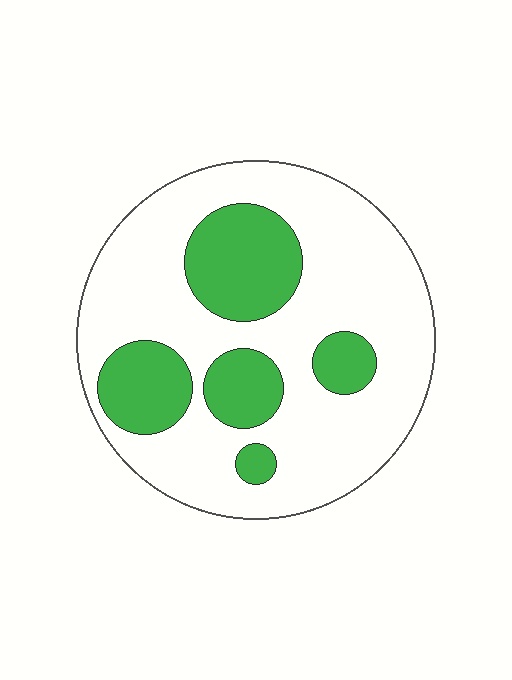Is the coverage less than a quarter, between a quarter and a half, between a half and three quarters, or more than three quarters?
Between a quarter and a half.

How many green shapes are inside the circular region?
5.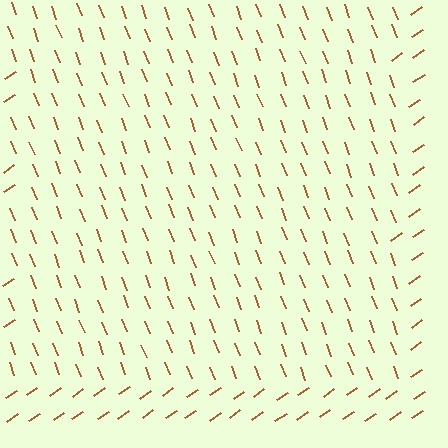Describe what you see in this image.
The image is filled with small brown line segments. A rectangle region in the image has lines oriented differently from the surrounding lines, creating a visible texture boundary.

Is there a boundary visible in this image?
Yes, there is a texture boundary formed by a change in line orientation.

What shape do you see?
I see a rectangle.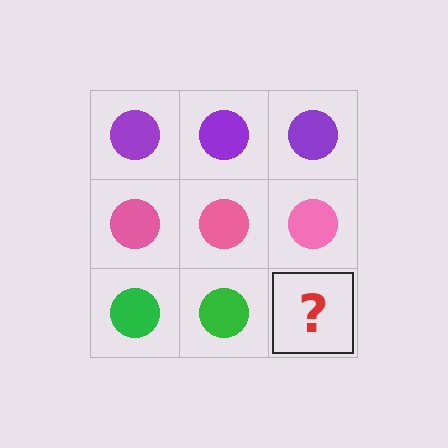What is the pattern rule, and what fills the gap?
The rule is that each row has a consistent color. The gap should be filled with a green circle.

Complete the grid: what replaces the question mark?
The question mark should be replaced with a green circle.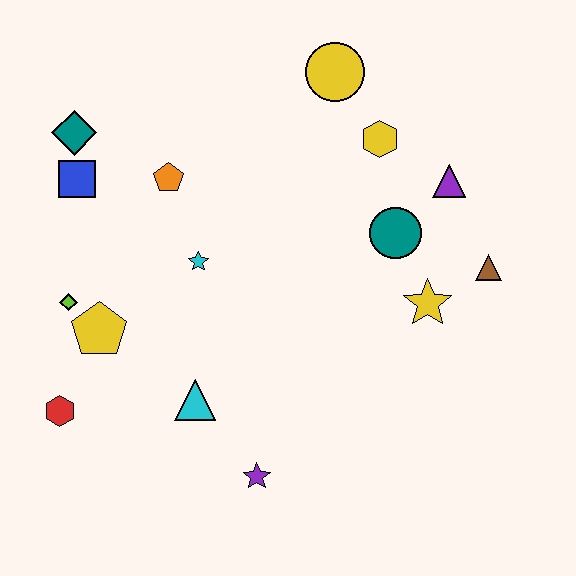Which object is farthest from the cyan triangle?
The yellow circle is farthest from the cyan triangle.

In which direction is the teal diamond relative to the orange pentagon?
The teal diamond is to the left of the orange pentagon.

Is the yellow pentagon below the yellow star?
Yes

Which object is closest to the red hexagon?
The yellow pentagon is closest to the red hexagon.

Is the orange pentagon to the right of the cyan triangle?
No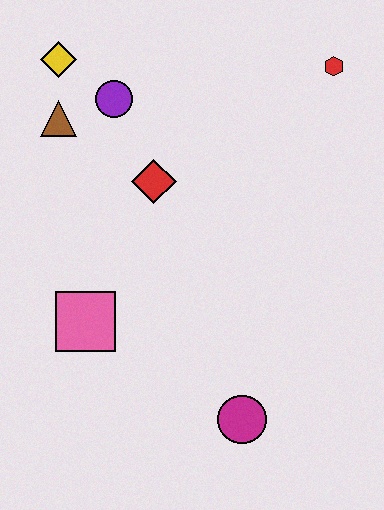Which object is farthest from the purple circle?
The magenta circle is farthest from the purple circle.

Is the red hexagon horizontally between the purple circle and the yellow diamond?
No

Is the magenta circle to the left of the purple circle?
No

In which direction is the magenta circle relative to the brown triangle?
The magenta circle is below the brown triangle.